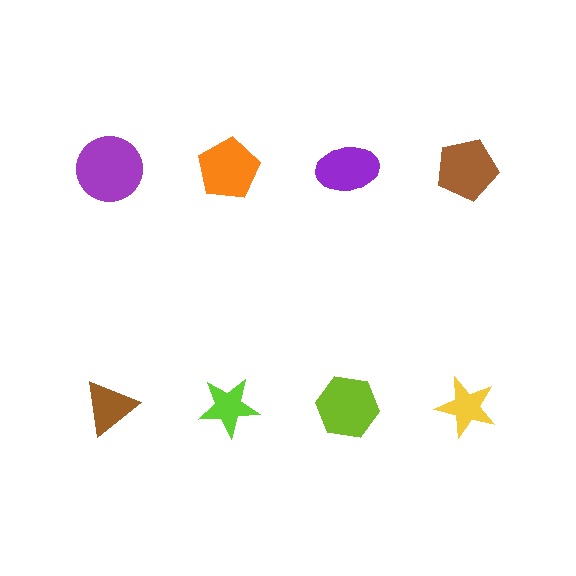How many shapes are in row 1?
4 shapes.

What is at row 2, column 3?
A lime hexagon.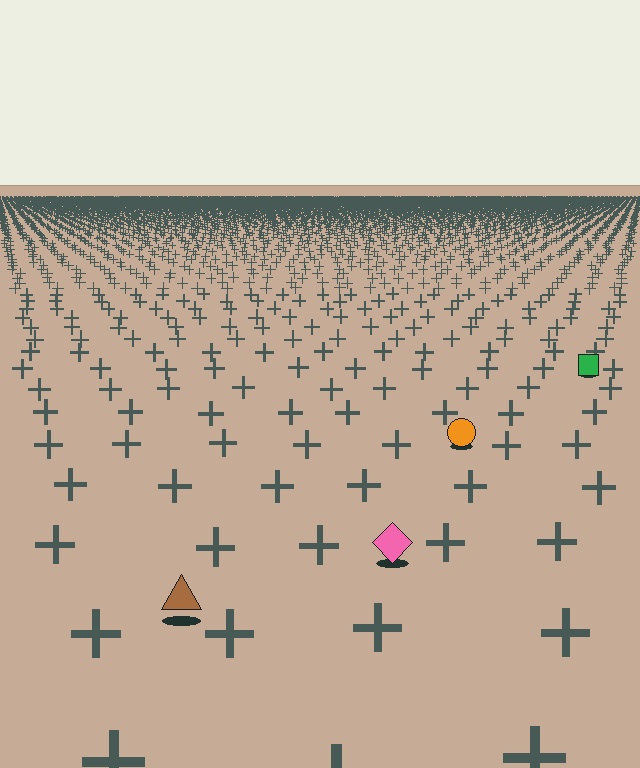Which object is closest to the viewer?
The brown triangle is closest. The texture marks near it are larger and more spread out.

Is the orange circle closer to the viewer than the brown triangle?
No. The brown triangle is closer — you can tell from the texture gradient: the ground texture is coarser near it.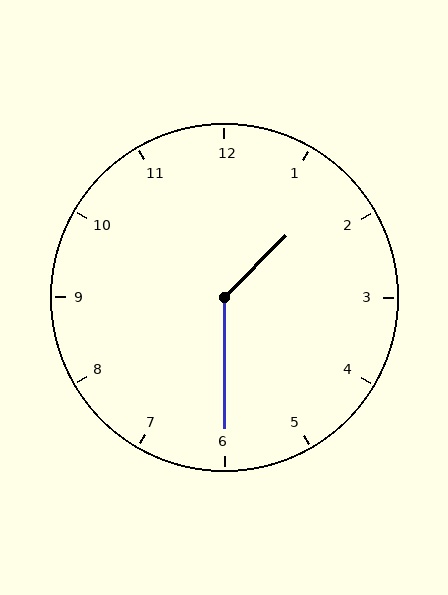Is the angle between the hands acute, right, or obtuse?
It is obtuse.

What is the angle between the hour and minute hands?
Approximately 135 degrees.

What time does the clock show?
1:30.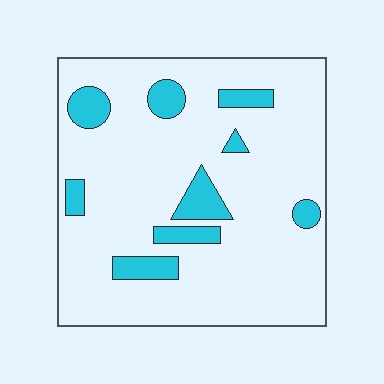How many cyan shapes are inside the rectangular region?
9.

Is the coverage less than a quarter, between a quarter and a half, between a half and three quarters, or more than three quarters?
Less than a quarter.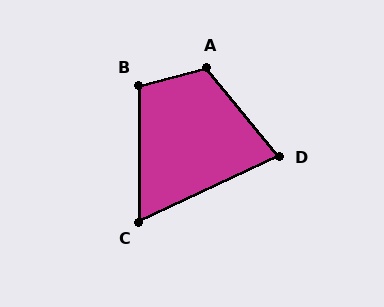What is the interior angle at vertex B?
Approximately 104 degrees (obtuse).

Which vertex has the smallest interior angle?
C, at approximately 65 degrees.